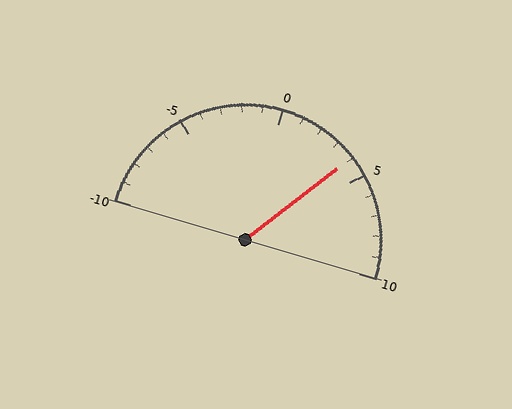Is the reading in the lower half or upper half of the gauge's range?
The reading is in the upper half of the range (-10 to 10).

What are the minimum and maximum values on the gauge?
The gauge ranges from -10 to 10.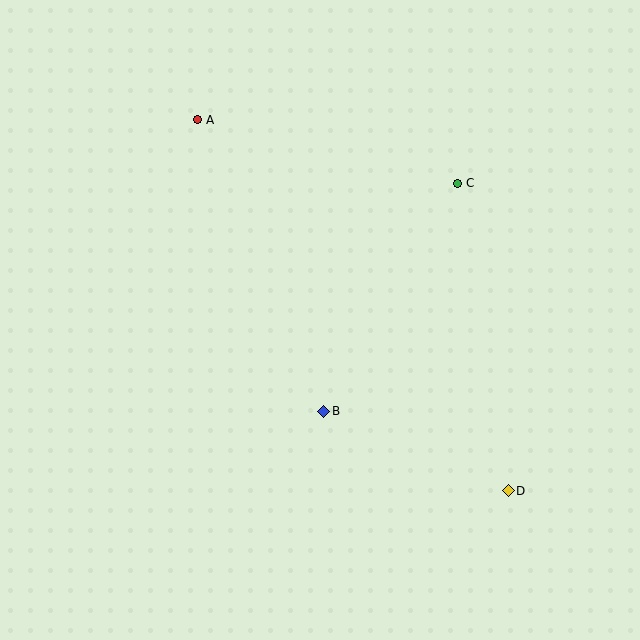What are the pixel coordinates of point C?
Point C is at (458, 183).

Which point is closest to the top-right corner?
Point C is closest to the top-right corner.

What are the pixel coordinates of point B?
Point B is at (324, 411).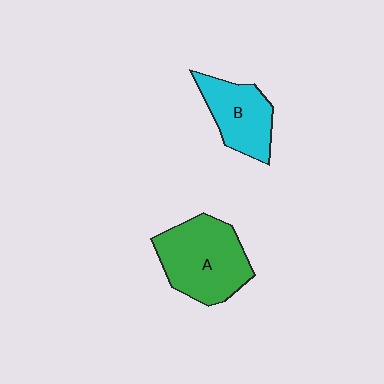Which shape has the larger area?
Shape A (green).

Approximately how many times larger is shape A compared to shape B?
Approximately 1.5 times.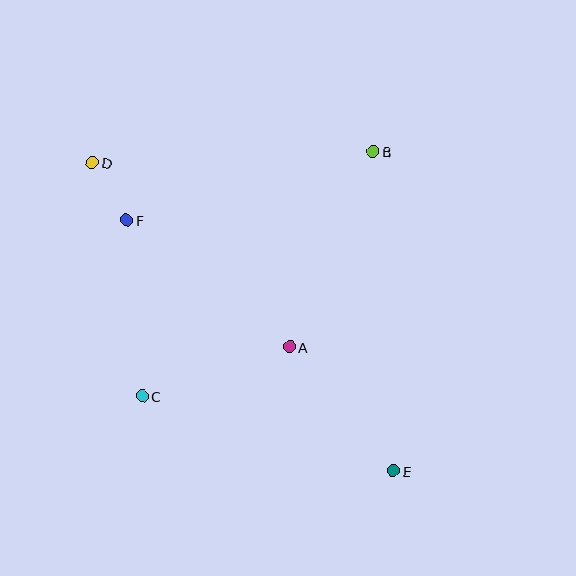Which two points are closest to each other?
Points D and F are closest to each other.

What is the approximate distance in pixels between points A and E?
The distance between A and E is approximately 162 pixels.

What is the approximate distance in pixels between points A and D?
The distance between A and D is approximately 270 pixels.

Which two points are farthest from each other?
Points D and E are farthest from each other.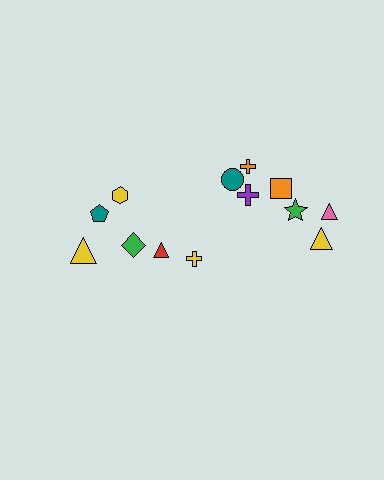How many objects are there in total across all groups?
There are 13 objects.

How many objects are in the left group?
There are 5 objects.